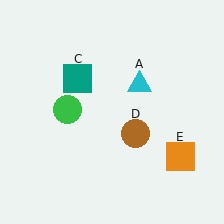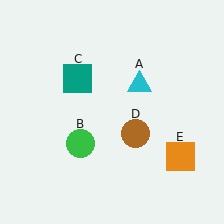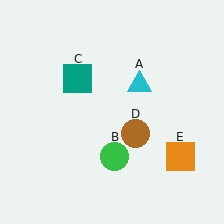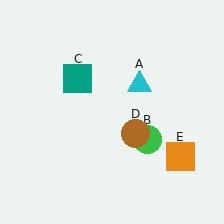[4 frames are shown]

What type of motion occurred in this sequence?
The green circle (object B) rotated counterclockwise around the center of the scene.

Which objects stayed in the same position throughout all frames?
Cyan triangle (object A) and teal square (object C) and brown circle (object D) and orange square (object E) remained stationary.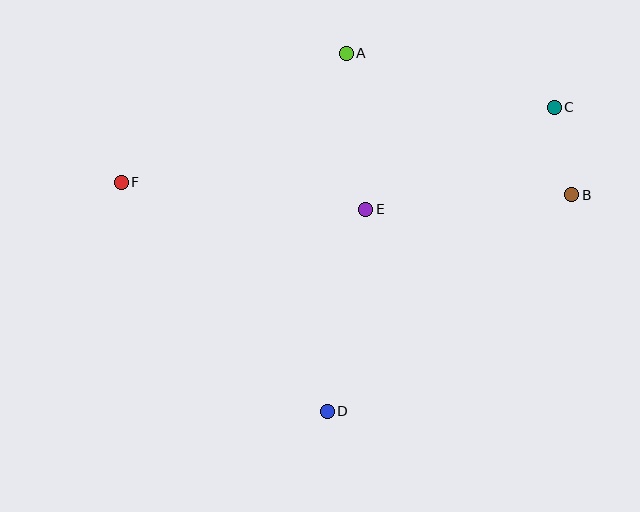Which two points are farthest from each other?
Points B and F are farthest from each other.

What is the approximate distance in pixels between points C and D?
The distance between C and D is approximately 379 pixels.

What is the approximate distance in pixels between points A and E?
The distance between A and E is approximately 157 pixels.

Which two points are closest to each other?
Points B and C are closest to each other.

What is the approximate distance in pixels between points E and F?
The distance between E and F is approximately 246 pixels.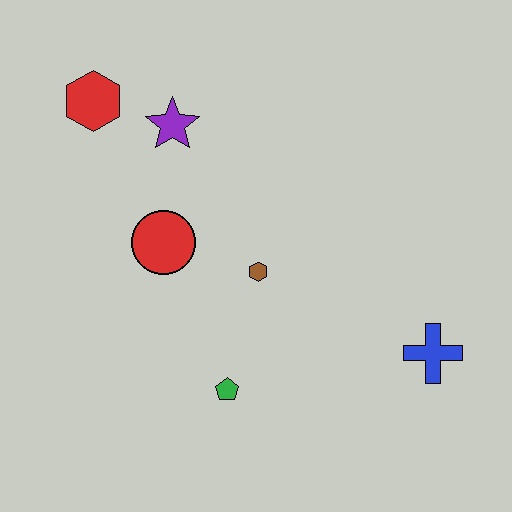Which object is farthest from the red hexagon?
The blue cross is farthest from the red hexagon.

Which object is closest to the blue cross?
The brown hexagon is closest to the blue cross.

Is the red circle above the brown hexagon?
Yes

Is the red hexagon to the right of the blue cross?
No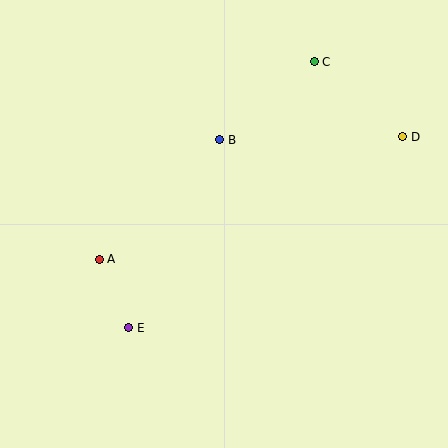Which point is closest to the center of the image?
Point B at (220, 140) is closest to the center.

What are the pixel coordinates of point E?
Point E is at (129, 328).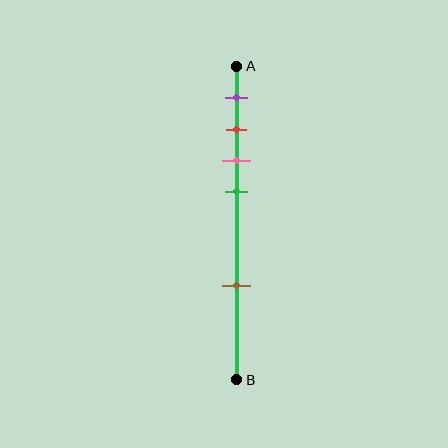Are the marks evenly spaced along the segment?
No, the marks are not evenly spaced.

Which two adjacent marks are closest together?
The red and pink marks are the closest adjacent pair.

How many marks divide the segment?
There are 5 marks dividing the segment.